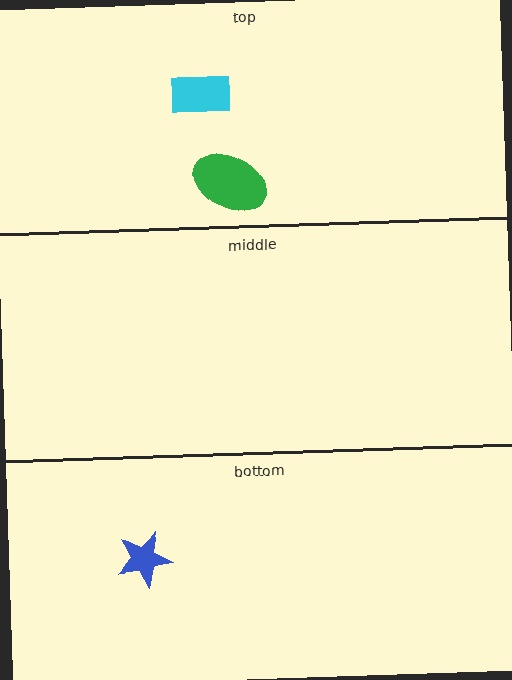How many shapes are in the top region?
2.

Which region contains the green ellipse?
The top region.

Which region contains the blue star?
The bottom region.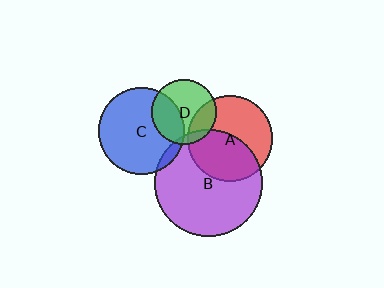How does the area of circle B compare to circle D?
Approximately 2.7 times.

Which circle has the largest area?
Circle B (purple).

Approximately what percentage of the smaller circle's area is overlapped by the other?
Approximately 45%.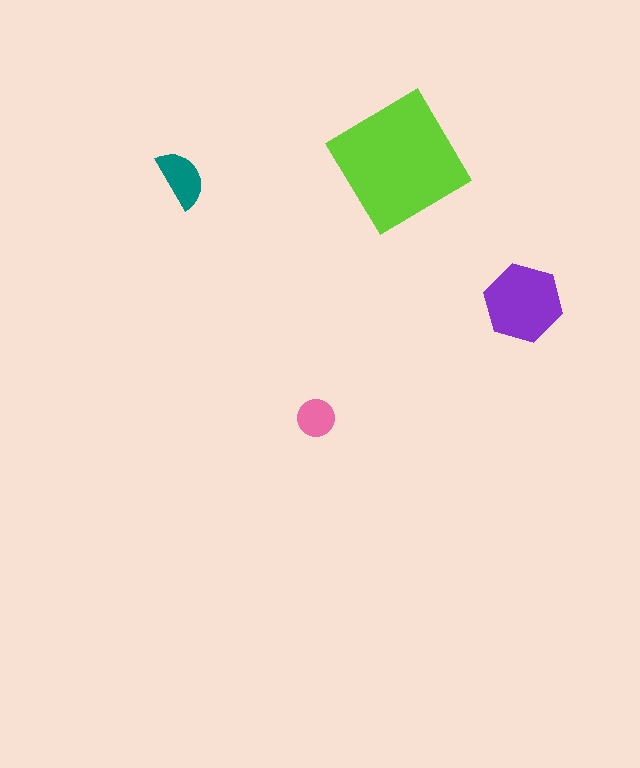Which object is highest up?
The lime diamond is topmost.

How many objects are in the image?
There are 4 objects in the image.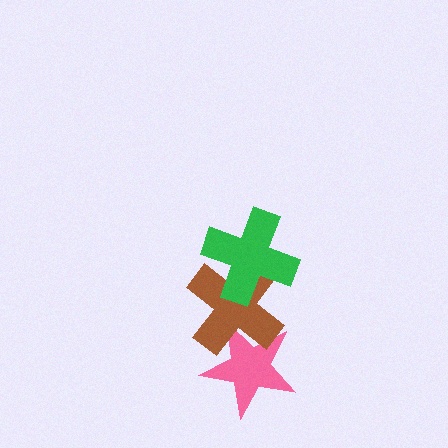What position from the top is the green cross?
The green cross is 1st from the top.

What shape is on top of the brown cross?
The green cross is on top of the brown cross.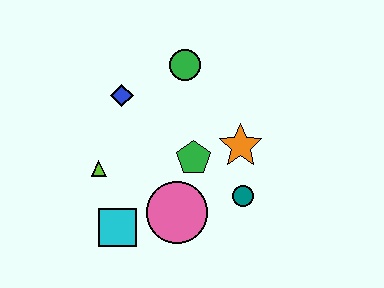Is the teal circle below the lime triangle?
Yes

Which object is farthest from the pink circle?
The green circle is farthest from the pink circle.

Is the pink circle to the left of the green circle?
Yes